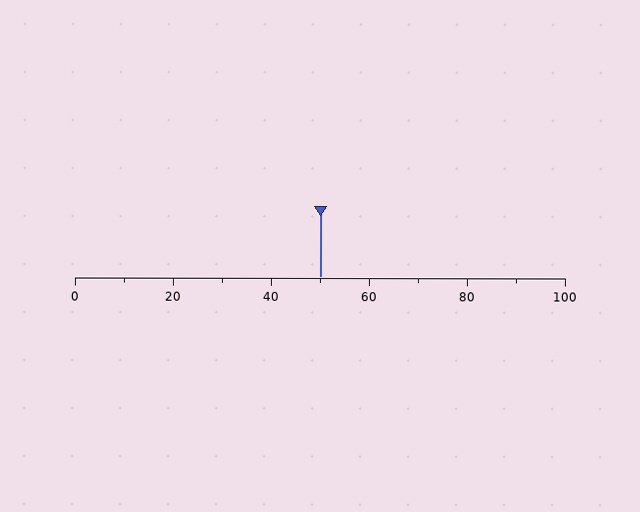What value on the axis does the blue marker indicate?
The marker indicates approximately 50.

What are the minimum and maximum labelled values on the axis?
The axis runs from 0 to 100.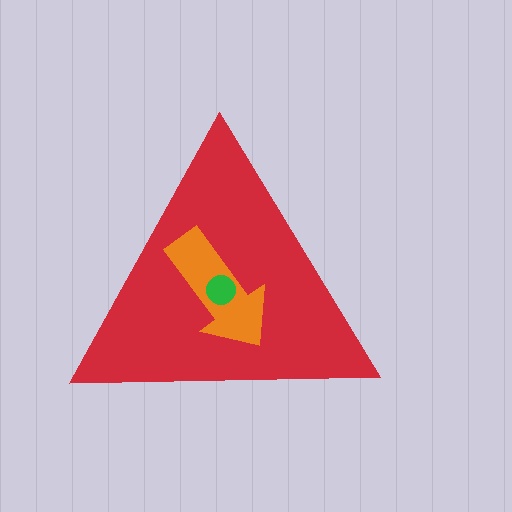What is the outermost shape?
The red triangle.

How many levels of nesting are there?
3.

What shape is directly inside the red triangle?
The orange arrow.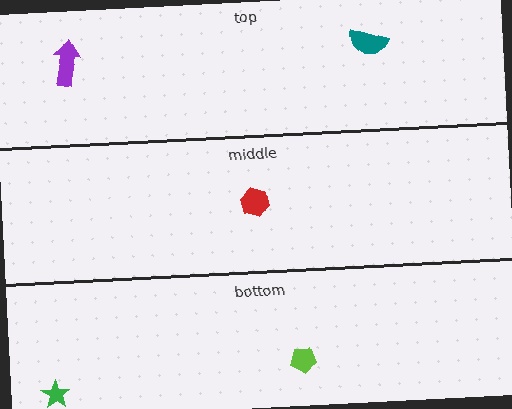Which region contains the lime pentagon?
The bottom region.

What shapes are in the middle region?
The red hexagon.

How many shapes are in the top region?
2.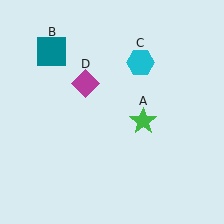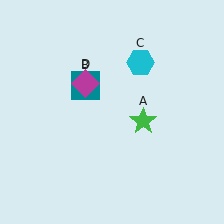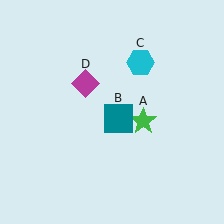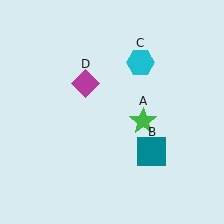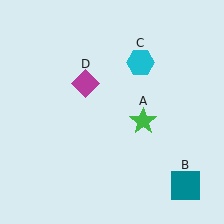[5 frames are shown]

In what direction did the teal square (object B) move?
The teal square (object B) moved down and to the right.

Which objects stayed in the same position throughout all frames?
Green star (object A) and cyan hexagon (object C) and magenta diamond (object D) remained stationary.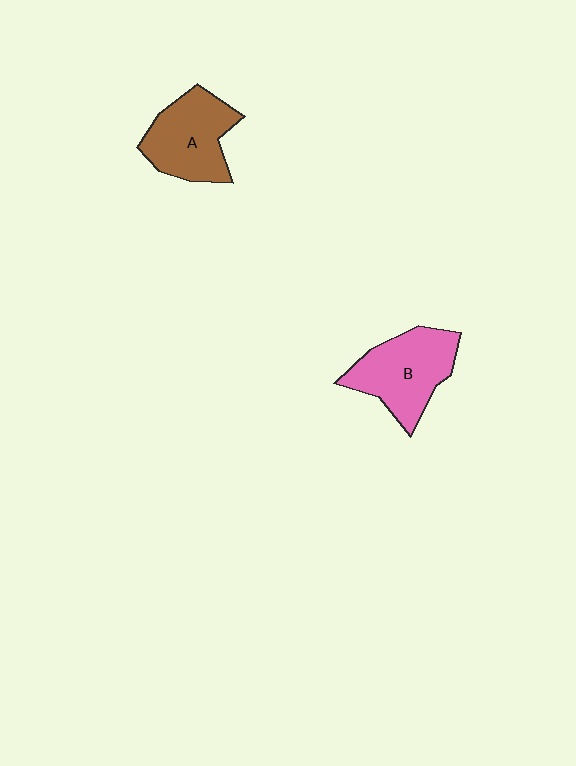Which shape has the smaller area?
Shape A (brown).